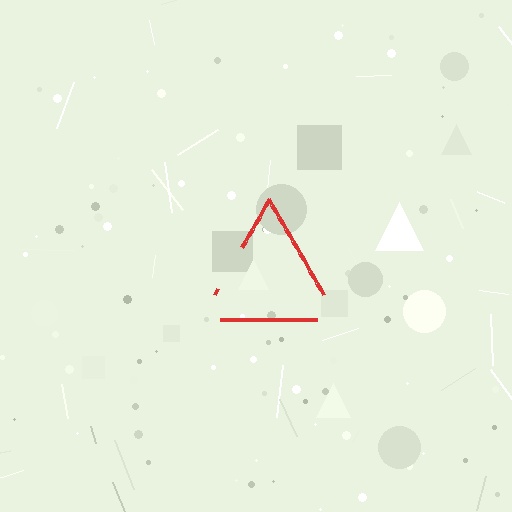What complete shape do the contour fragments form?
The contour fragments form a triangle.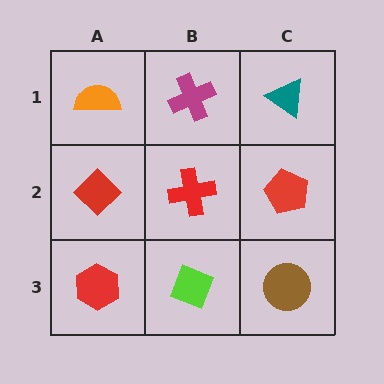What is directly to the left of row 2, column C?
A red cross.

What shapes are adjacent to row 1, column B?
A red cross (row 2, column B), an orange semicircle (row 1, column A), a teal triangle (row 1, column C).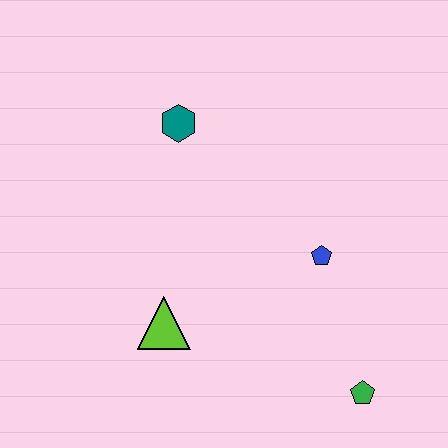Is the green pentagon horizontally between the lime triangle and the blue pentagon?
No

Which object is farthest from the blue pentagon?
The teal hexagon is farthest from the blue pentagon.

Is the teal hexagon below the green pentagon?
No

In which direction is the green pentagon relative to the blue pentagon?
The green pentagon is below the blue pentagon.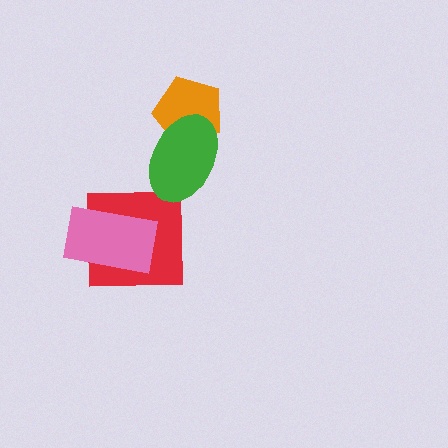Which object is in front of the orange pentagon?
The green ellipse is in front of the orange pentagon.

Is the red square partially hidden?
Yes, it is partially covered by another shape.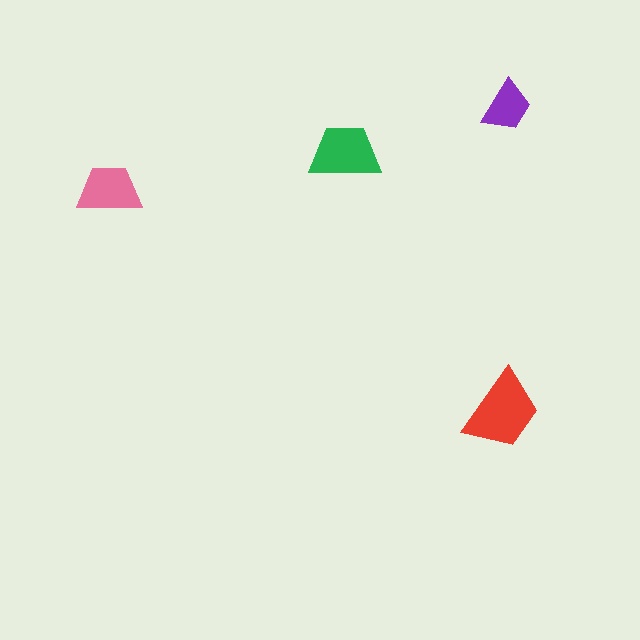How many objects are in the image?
There are 4 objects in the image.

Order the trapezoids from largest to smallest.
the red one, the green one, the pink one, the purple one.